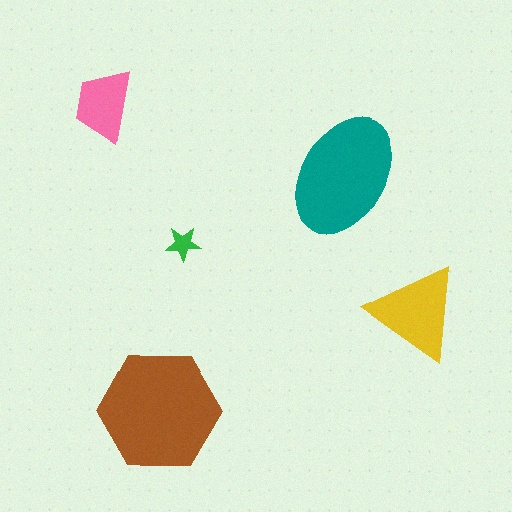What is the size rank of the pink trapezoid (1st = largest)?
4th.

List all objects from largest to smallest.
The brown hexagon, the teal ellipse, the yellow triangle, the pink trapezoid, the green star.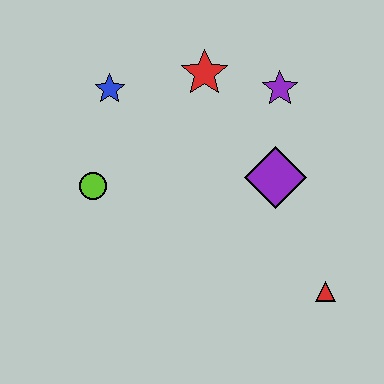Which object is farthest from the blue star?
The red triangle is farthest from the blue star.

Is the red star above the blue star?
Yes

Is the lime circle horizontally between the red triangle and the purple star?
No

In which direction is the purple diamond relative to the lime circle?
The purple diamond is to the right of the lime circle.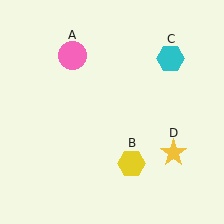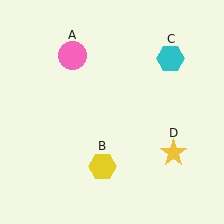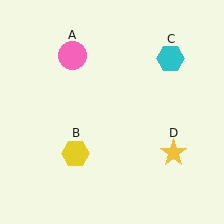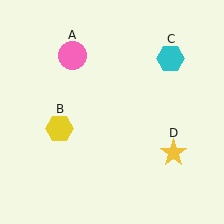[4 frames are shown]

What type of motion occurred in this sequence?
The yellow hexagon (object B) rotated clockwise around the center of the scene.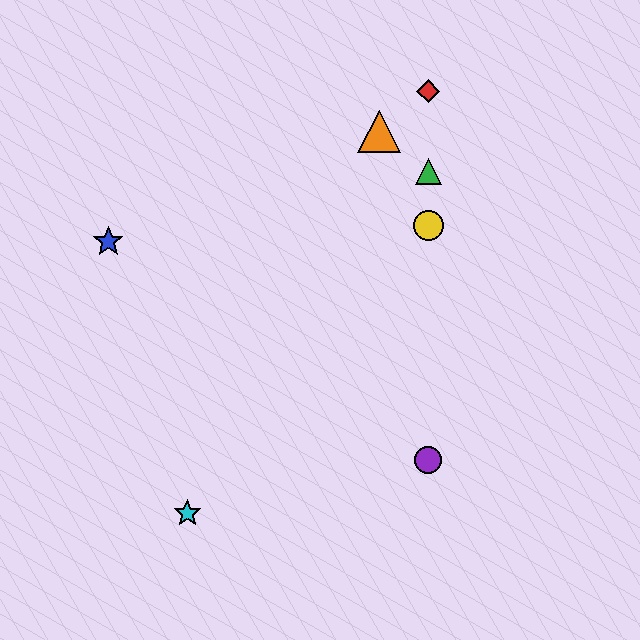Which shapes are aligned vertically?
The red diamond, the green triangle, the yellow circle, the purple circle are aligned vertically.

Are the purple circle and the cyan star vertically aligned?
No, the purple circle is at x≈428 and the cyan star is at x≈187.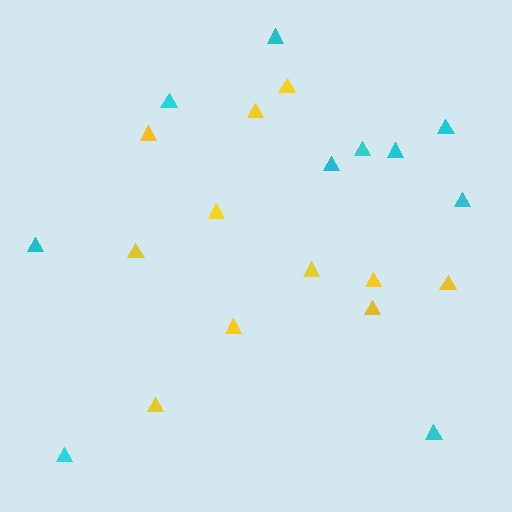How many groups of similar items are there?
There are 2 groups: one group of yellow triangles (11) and one group of cyan triangles (10).